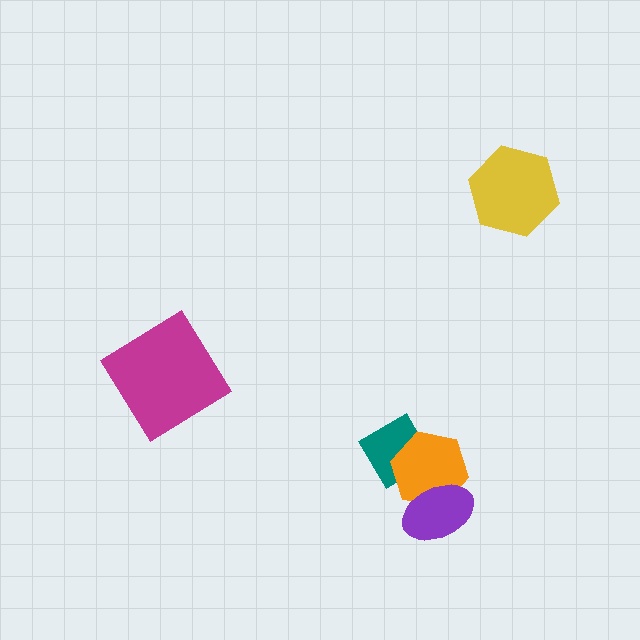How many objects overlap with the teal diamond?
1 object overlaps with the teal diamond.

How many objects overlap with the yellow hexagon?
0 objects overlap with the yellow hexagon.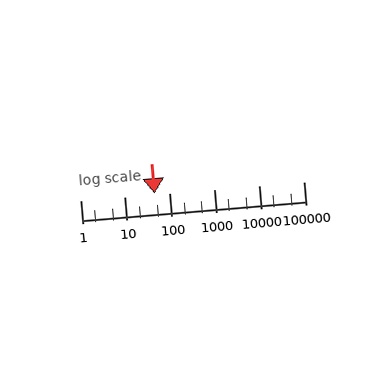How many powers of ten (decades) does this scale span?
The scale spans 5 decades, from 1 to 100000.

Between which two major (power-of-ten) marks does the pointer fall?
The pointer is between 10 and 100.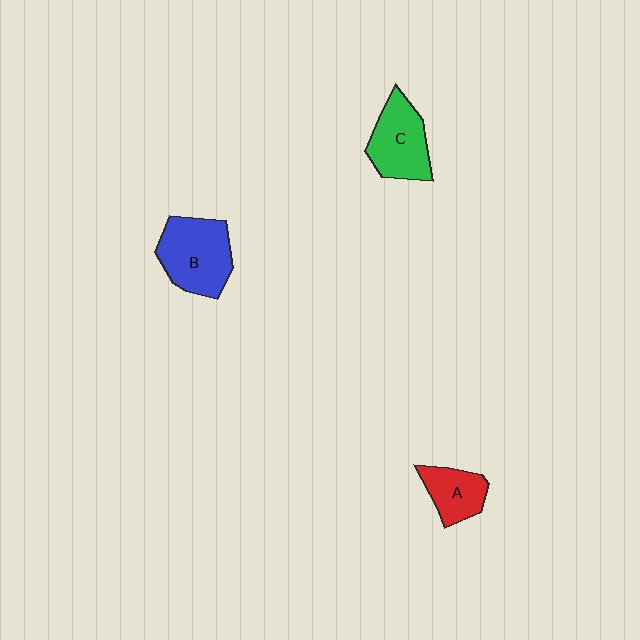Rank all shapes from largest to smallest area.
From largest to smallest: B (blue), C (green), A (red).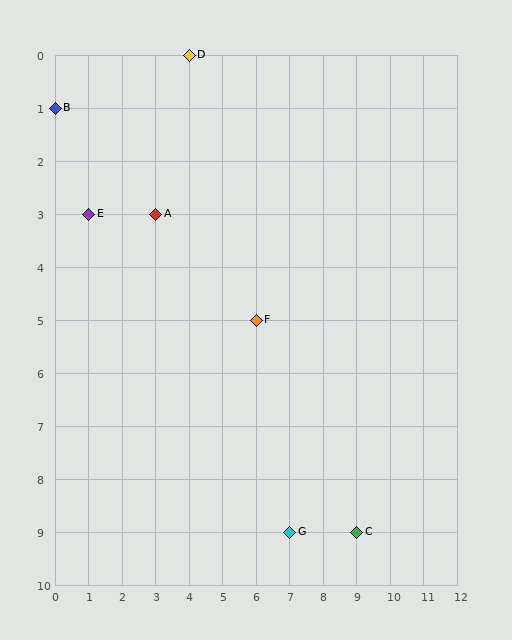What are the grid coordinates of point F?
Point F is at grid coordinates (6, 5).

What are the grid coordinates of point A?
Point A is at grid coordinates (3, 3).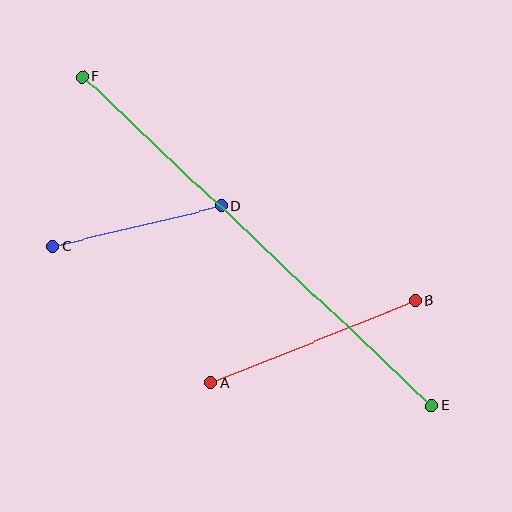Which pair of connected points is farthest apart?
Points E and F are farthest apart.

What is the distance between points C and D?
The distance is approximately 173 pixels.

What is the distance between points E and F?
The distance is approximately 480 pixels.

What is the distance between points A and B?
The distance is approximately 221 pixels.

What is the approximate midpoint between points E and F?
The midpoint is at approximately (257, 241) pixels.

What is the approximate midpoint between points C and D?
The midpoint is at approximately (137, 226) pixels.